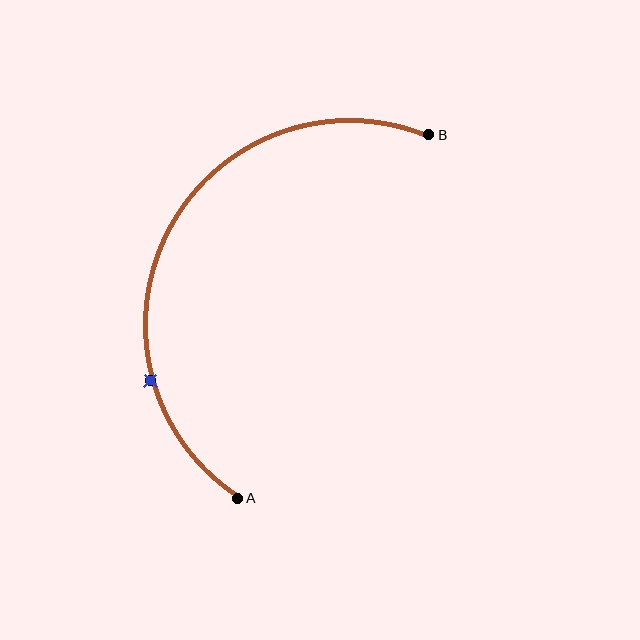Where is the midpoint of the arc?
The arc midpoint is the point on the curve farthest from the straight line joining A and B. It sits to the left of that line.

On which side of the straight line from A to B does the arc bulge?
The arc bulges to the left of the straight line connecting A and B.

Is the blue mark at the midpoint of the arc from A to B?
No. The blue mark lies on the arc but is closer to endpoint A. The arc midpoint would be at the point on the curve equidistant along the arc from both A and B.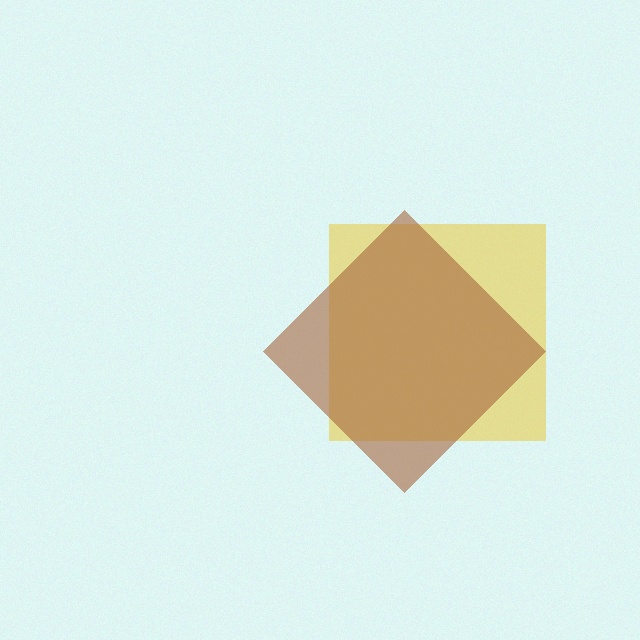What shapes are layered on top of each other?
The layered shapes are: a yellow square, a brown diamond.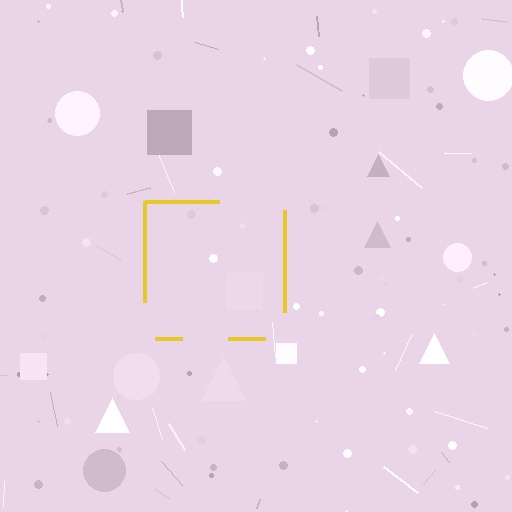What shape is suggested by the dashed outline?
The dashed outline suggests a square.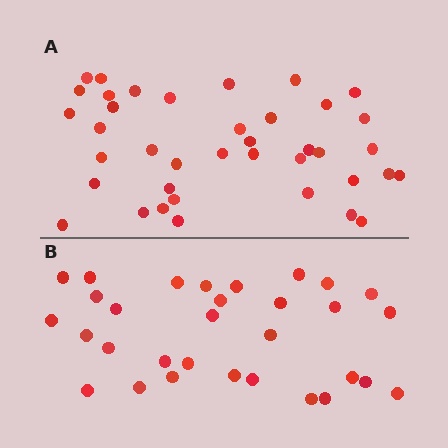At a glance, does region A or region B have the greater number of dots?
Region A (the top region) has more dots.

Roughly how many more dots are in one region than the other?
Region A has roughly 8 or so more dots than region B.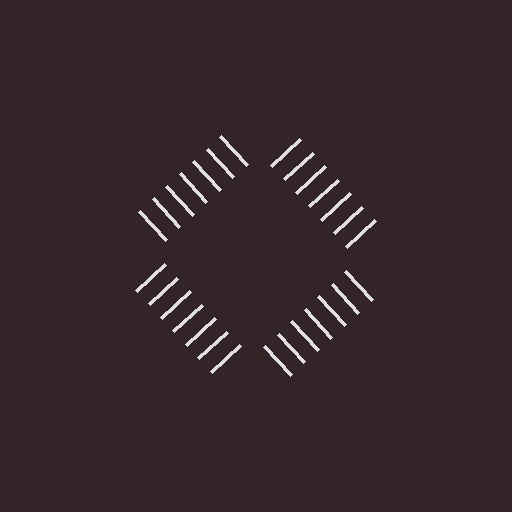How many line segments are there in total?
28 — 7 along each of the 4 edges.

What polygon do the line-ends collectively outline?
An illusory square — the line segments terminate on its edges but no continuous stroke is drawn.